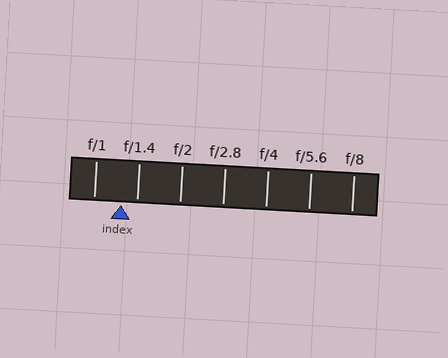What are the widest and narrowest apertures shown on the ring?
The widest aperture shown is f/1 and the narrowest is f/8.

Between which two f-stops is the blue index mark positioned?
The index mark is between f/1 and f/1.4.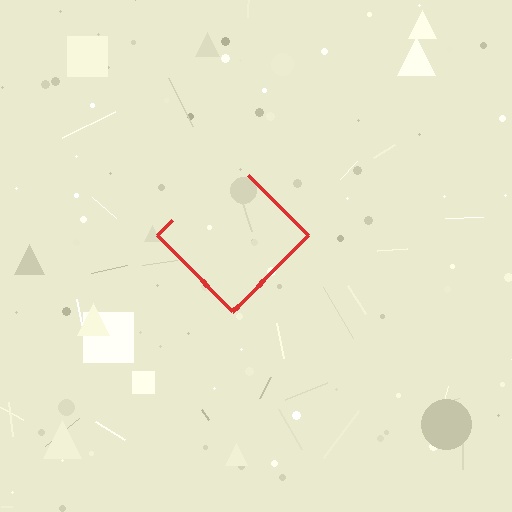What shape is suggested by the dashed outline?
The dashed outline suggests a diamond.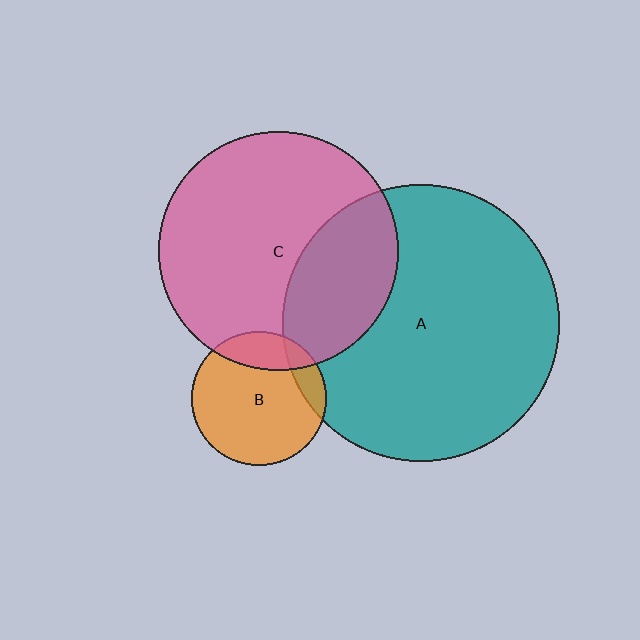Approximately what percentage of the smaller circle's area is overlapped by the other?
Approximately 20%.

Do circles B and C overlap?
Yes.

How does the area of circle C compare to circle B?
Approximately 3.2 times.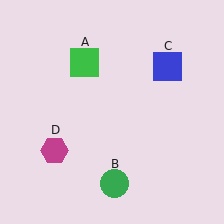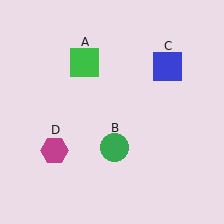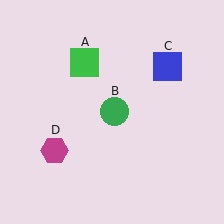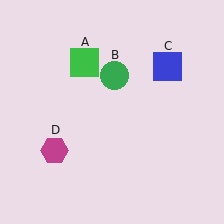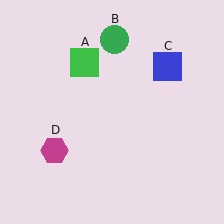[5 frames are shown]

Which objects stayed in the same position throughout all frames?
Green square (object A) and blue square (object C) and magenta hexagon (object D) remained stationary.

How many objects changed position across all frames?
1 object changed position: green circle (object B).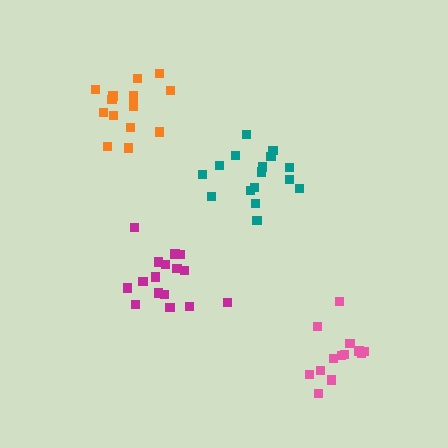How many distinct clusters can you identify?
There are 4 distinct clusters.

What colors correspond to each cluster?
The clusters are colored: magenta, pink, orange, teal.